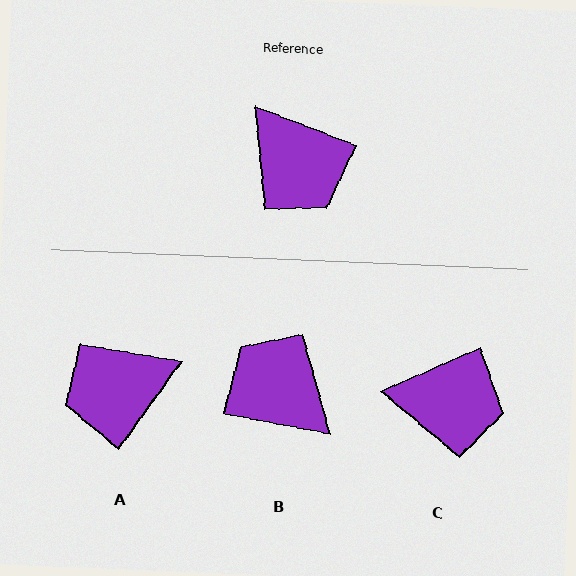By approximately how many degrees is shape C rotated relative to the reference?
Approximately 44 degrees counter-clockwise.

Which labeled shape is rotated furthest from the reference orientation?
B, about 170 degrees away.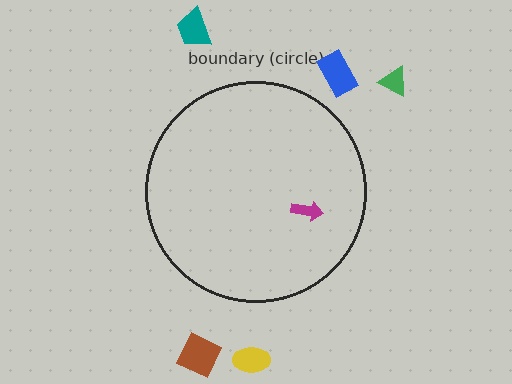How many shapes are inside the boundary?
1 inside, 5 outside.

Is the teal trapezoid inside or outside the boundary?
Outside.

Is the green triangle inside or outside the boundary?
Outside.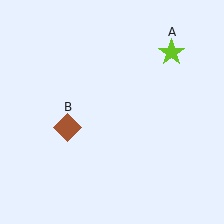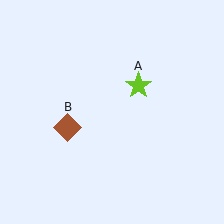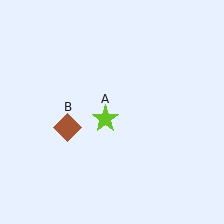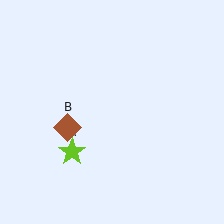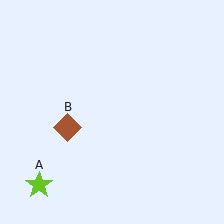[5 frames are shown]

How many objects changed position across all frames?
1 object changed position: lime star (object A).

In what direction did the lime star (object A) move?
The lime star (object A) moved down and to the left.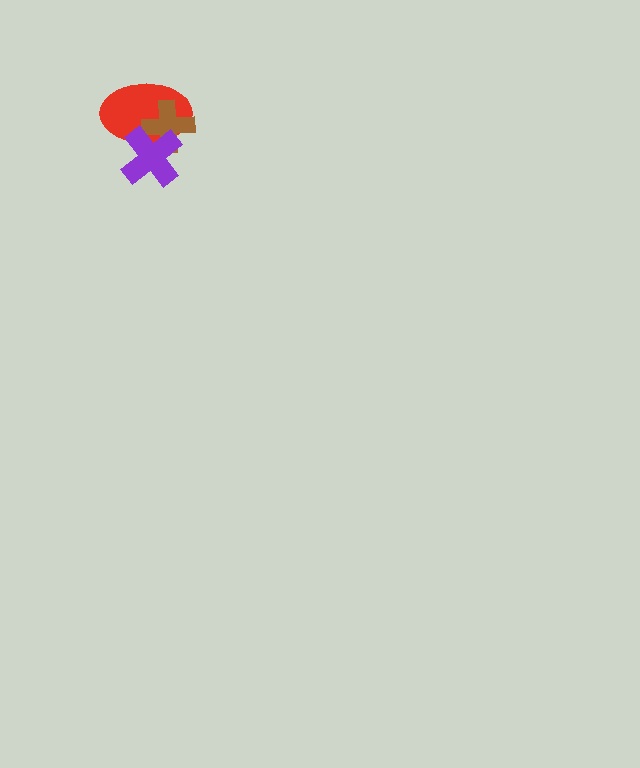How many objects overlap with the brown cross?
2 objects overlap with the brown cross.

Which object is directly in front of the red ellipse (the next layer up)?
The brown cross is directly in front of the red ellipse.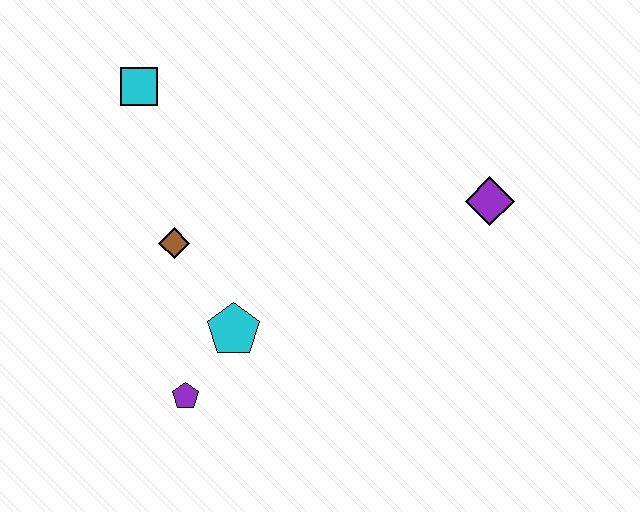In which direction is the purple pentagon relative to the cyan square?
The purple pentagon is below the cyan square.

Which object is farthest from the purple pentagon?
The purple diamond is farthest from the purple pentagon.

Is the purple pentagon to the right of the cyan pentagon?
No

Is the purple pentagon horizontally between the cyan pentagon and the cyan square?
Yes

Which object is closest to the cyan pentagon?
The purple pentagon is closest to the cyan pentagon.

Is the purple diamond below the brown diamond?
No